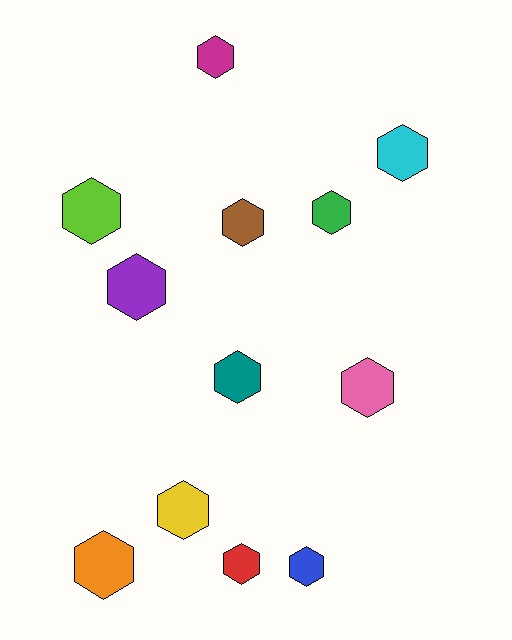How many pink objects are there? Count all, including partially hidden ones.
There is 1 pink object.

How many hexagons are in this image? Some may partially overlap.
There are 12 hexagons.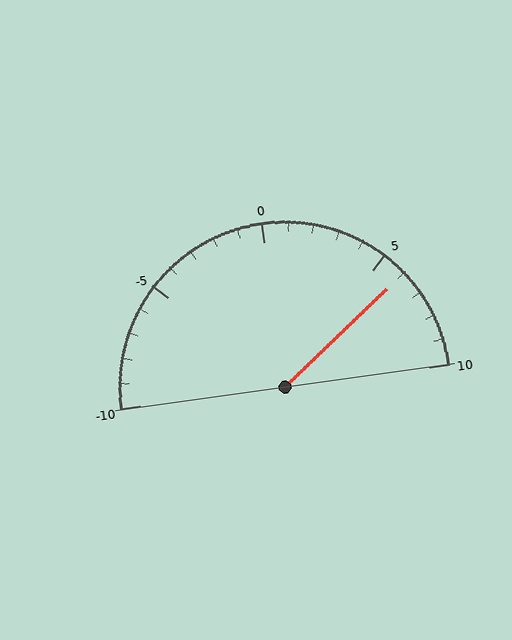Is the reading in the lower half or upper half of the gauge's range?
The reading is in the upper half of the range (-10 to 10).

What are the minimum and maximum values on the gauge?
The gauge ranges from -10 to 10.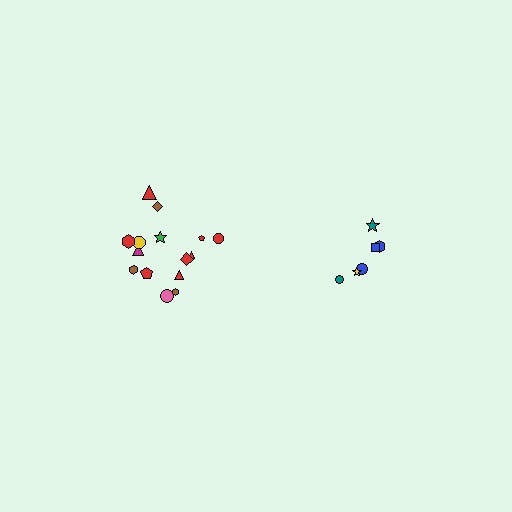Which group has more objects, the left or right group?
The left group.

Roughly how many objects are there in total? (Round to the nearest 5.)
Roughly 20 objects in total.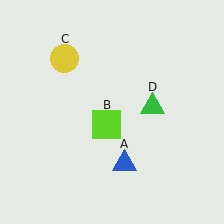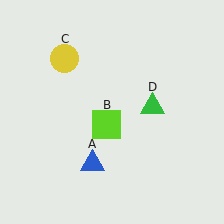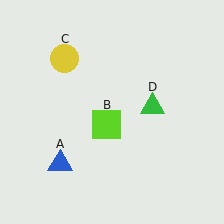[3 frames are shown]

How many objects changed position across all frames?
1 object changed position: blue triangle (object A).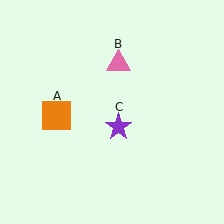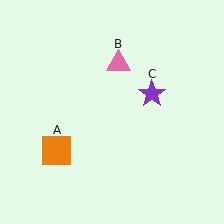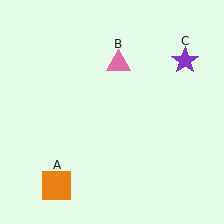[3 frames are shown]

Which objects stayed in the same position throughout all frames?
Pink triangle (object B) remained stationary.